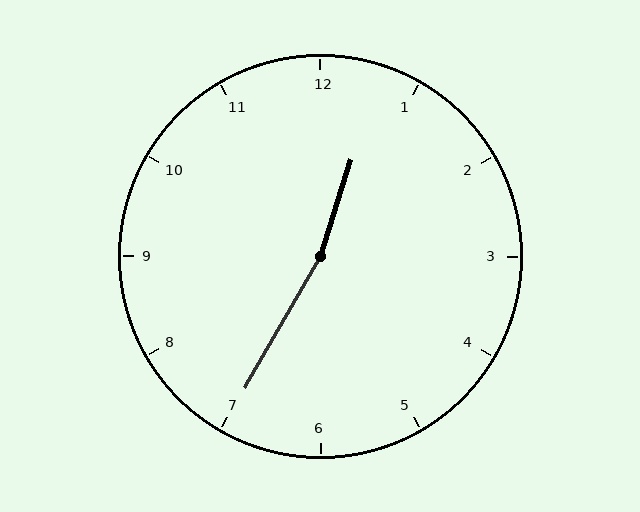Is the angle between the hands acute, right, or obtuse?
It is obtuse.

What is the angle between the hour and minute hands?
Approximately 168 degrees.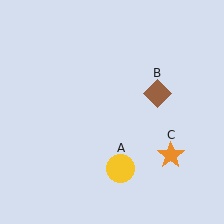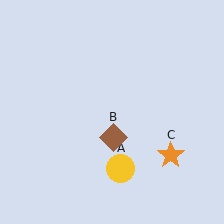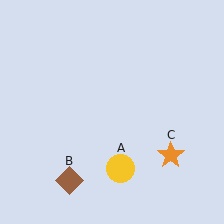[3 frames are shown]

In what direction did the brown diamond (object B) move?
The brown diamond (object B) moved down and to the left.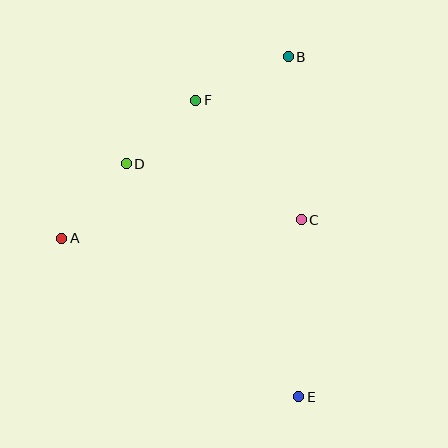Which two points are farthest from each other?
Points B and E are farthest from each other.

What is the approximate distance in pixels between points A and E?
The distance between A and E is approximately 285 pixels.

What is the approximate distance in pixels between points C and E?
The distance between C and E is approximately 177 pixels.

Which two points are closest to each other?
Points D and F are closest to each other.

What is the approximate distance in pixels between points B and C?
The distance between B and C is approximately 164 pixels.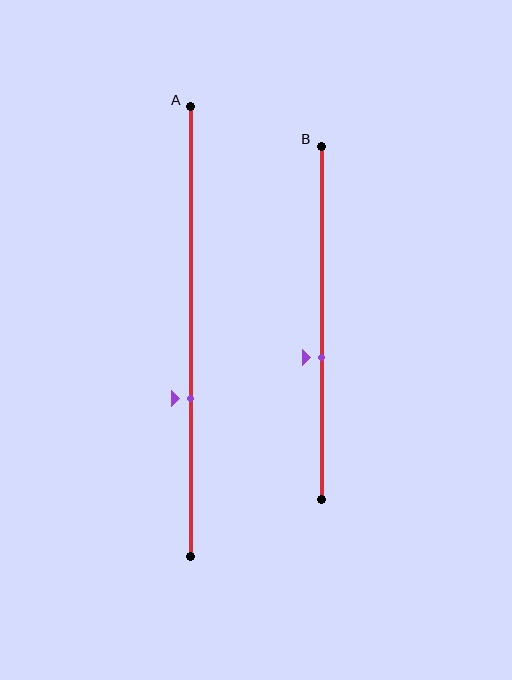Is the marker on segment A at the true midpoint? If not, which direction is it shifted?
No, the marker on segment A is shifted downward by about 15% of the segment length.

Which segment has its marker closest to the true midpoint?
Segment B has its marker closest to the true midpoint.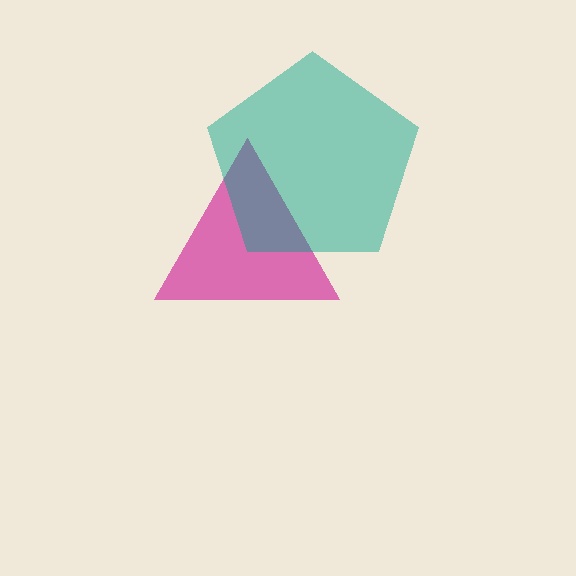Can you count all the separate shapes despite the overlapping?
Yes, there are 2 separate shapes.